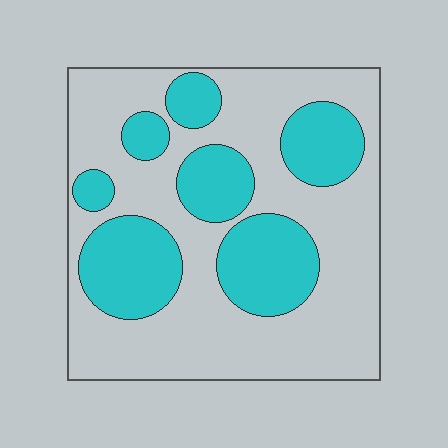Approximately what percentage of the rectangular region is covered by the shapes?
Approximately 35%.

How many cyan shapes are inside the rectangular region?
7.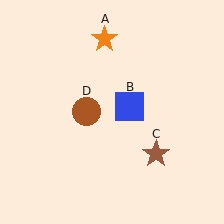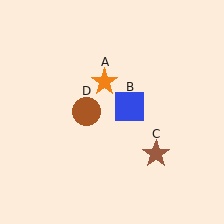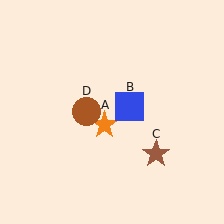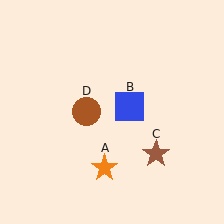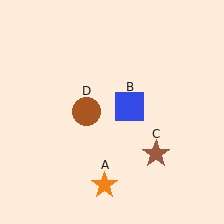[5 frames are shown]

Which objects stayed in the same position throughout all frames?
Blue square (object B) and brown star (object C) and brown circle (object D) remained stationary.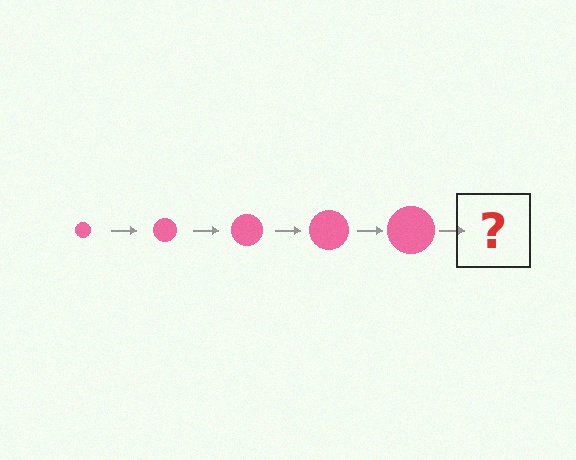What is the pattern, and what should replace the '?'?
The pattern is that the circle gets progressively larger each step. The '?' should be a pink circle, larger than the previous one.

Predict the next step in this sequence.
The next step is a pink circle, larger than the previous one.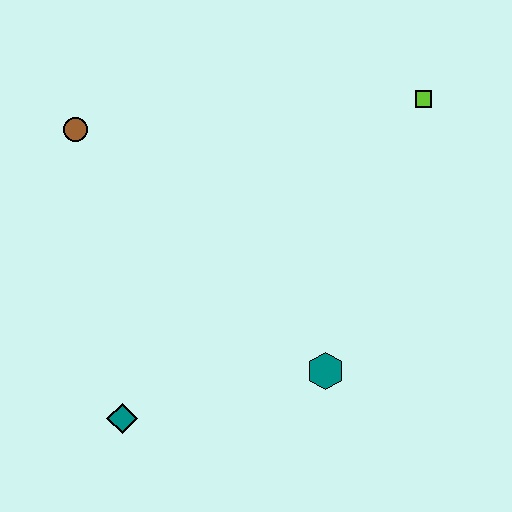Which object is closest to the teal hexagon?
The teal diamond is closest to the teal hexagon.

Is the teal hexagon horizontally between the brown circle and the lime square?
Yes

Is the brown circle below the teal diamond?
No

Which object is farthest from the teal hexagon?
The brown circle is farthest from the teal hexagon.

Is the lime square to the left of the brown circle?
No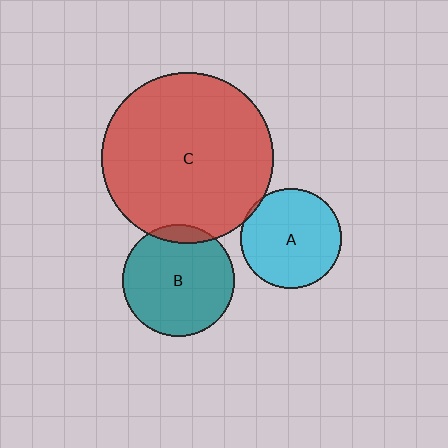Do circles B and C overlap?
Yes.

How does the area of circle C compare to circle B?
Approximately 2.3 times.